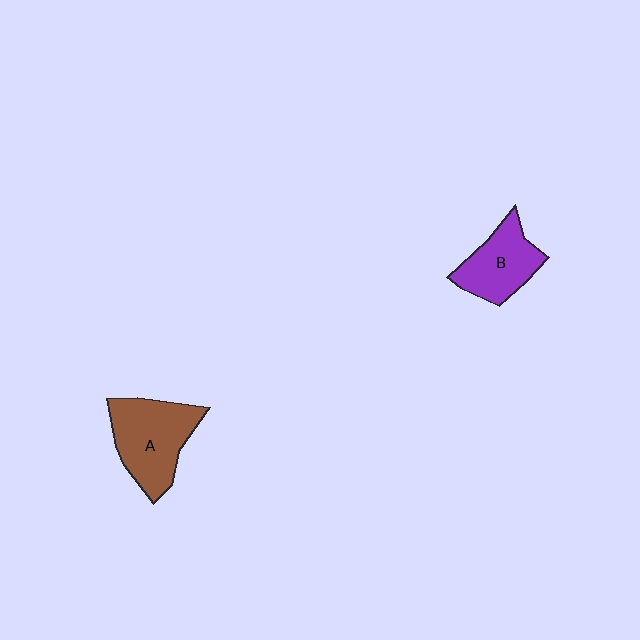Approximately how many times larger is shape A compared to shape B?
Approximately 1.3 times.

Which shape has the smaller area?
Shape B (purple).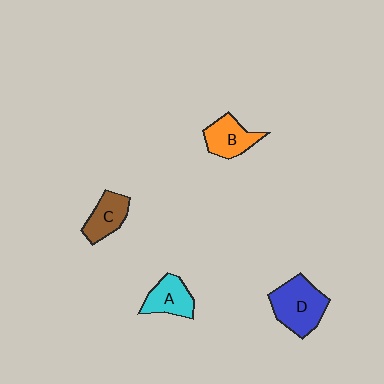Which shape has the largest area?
Shape D (blue).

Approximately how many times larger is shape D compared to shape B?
Approximately 1.5 times.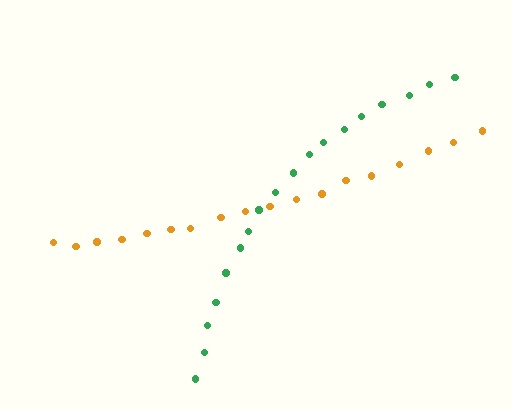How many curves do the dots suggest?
There are 2 distinct paths.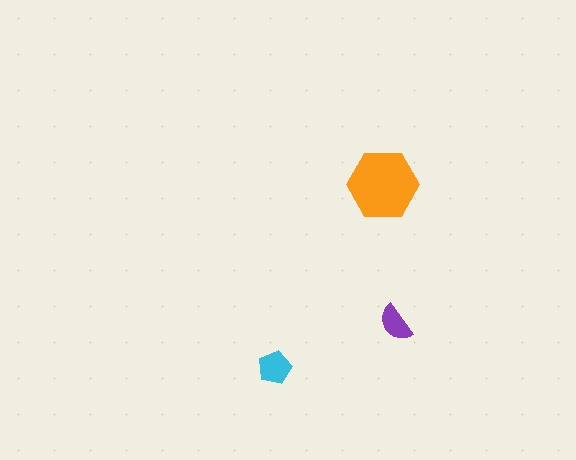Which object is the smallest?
The purple semicircle.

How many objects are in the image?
There are 3 objects in the image.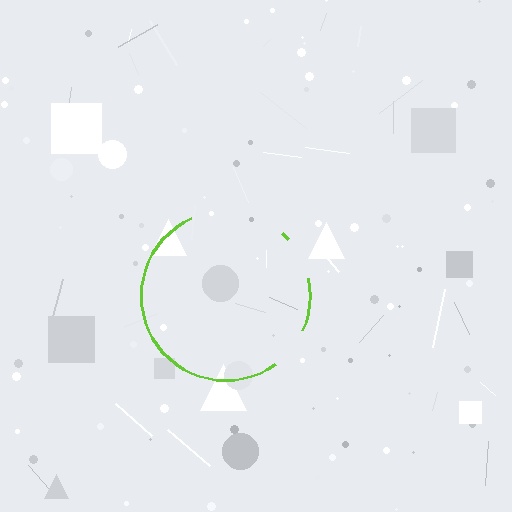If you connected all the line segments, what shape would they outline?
They would outline a circle.